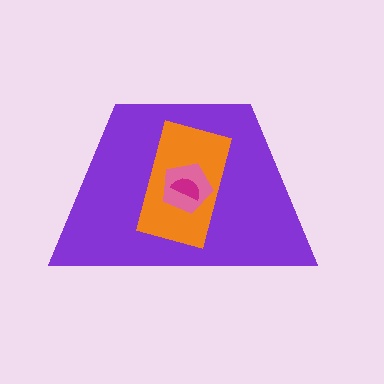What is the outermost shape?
The purple trapezoid.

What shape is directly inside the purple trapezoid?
The orange rectangle.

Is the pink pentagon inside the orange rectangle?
Yes.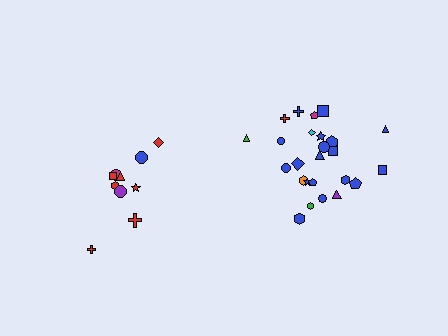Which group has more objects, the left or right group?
The right group.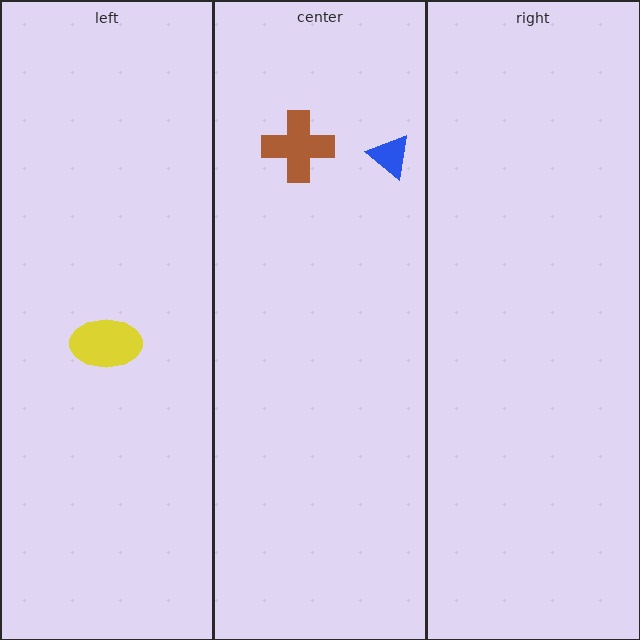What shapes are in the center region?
The blue triangle, the brown cross.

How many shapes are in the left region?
1.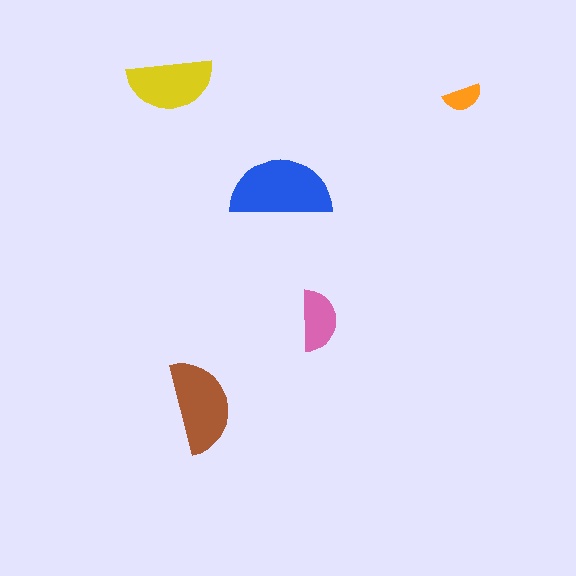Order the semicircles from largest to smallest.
the blue one, the brown one, the yellow one, the pink one, the orange one.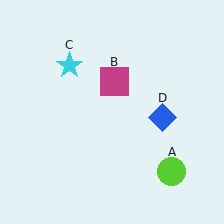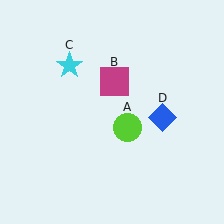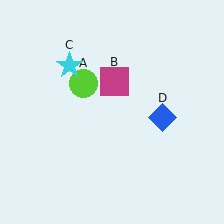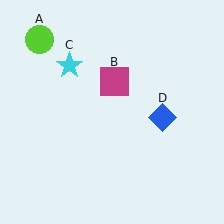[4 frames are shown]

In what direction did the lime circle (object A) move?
The lime circle (object A) moved up and to the left.